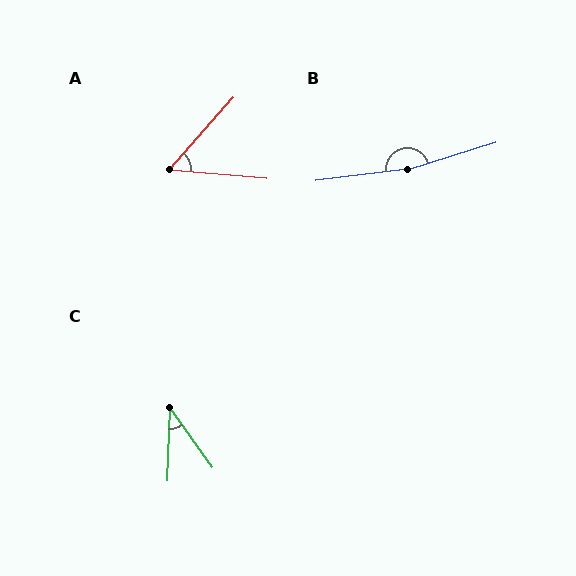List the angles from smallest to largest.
C (38°), A (53°), B (170°).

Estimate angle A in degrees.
Approximately 53 degrees.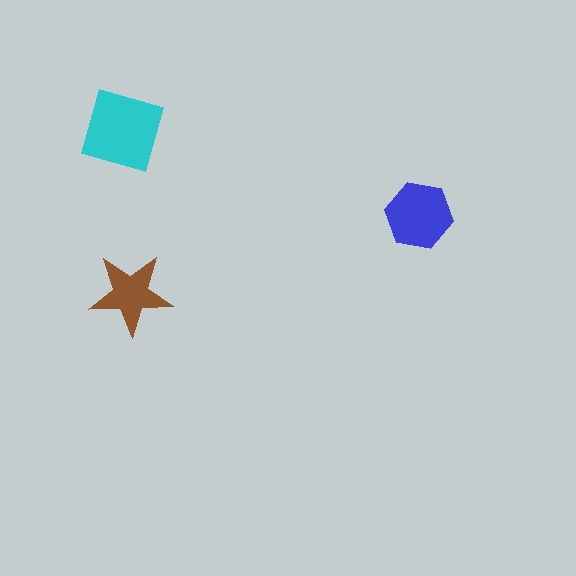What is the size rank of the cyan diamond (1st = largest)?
1st.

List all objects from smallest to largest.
The brown star, the blue hexagon, the cyan diamond.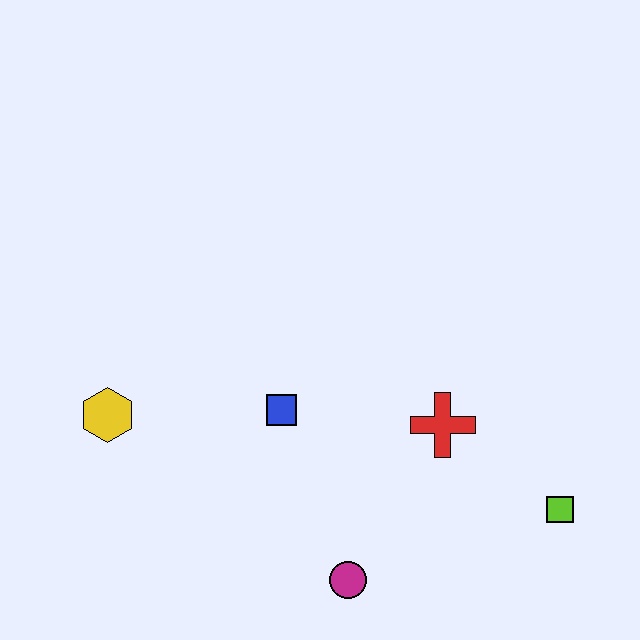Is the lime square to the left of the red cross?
No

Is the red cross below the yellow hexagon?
Yes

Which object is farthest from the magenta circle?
The yellow hexagon is farthest from the magenta circle.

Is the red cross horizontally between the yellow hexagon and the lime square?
Yes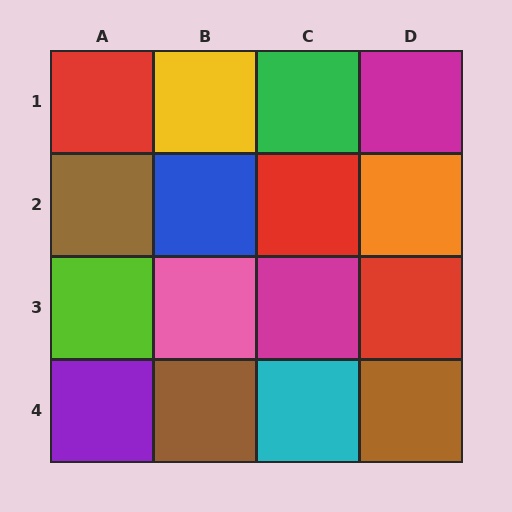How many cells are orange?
1 cell is orange.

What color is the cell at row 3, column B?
Pink.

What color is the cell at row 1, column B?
Yellow.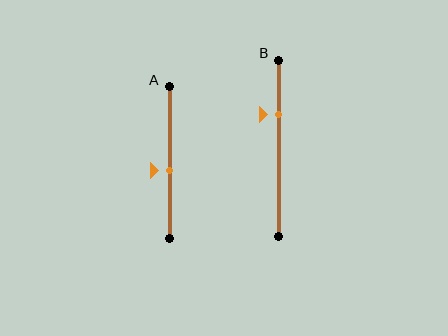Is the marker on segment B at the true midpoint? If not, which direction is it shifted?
No, the marker on segment B is shifted upward by about 19% of the segment length.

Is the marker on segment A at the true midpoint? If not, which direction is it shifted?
No, the marker on segment A is shifted downward by about 5% of the segment length.